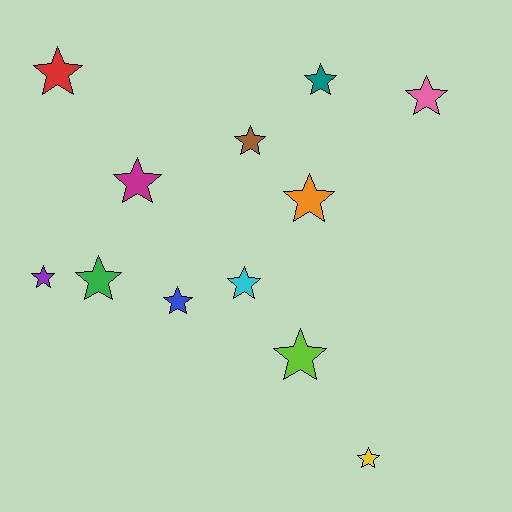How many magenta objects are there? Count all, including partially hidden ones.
There is 1 magenta object.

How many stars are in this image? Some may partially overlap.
There are 12 stars.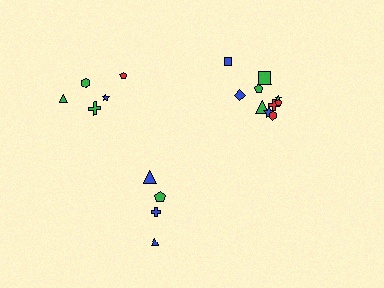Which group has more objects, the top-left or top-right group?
The top-right group.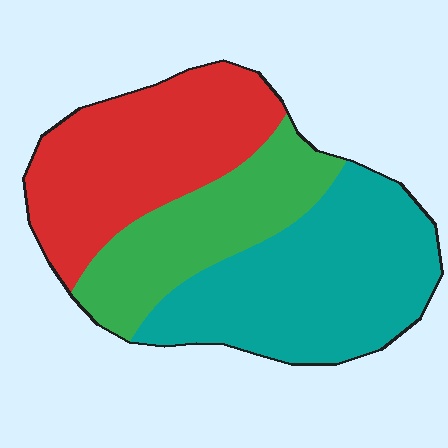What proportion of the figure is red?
Red takes up about one third (1/3) of the figure.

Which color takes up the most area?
Teal, at roughly 40%.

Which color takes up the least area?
Green, at roughly 25%.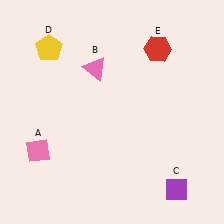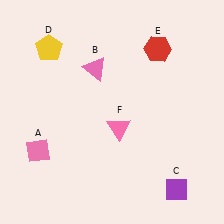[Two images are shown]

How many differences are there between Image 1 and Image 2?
There is 1 difference between the two images.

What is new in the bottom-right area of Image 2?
A pink triangle (F) was added in the bottom-right area of Image 2.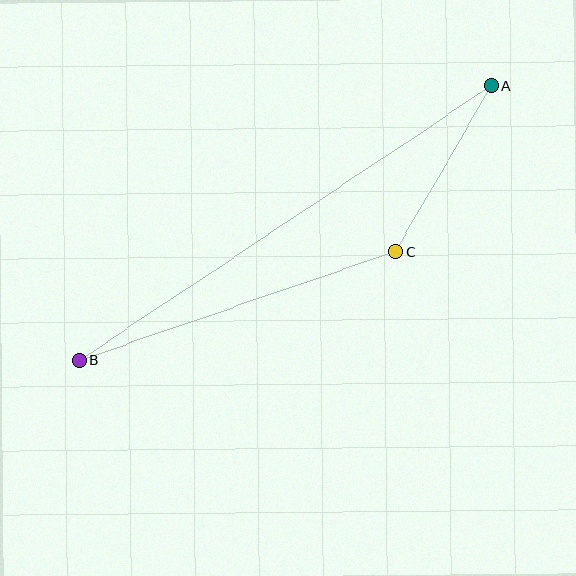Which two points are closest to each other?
Points A and C are closest to each other.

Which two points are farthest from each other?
Points A and B are farthest from each other.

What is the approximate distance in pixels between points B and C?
The distance between B and C is approximately 335 pixels.